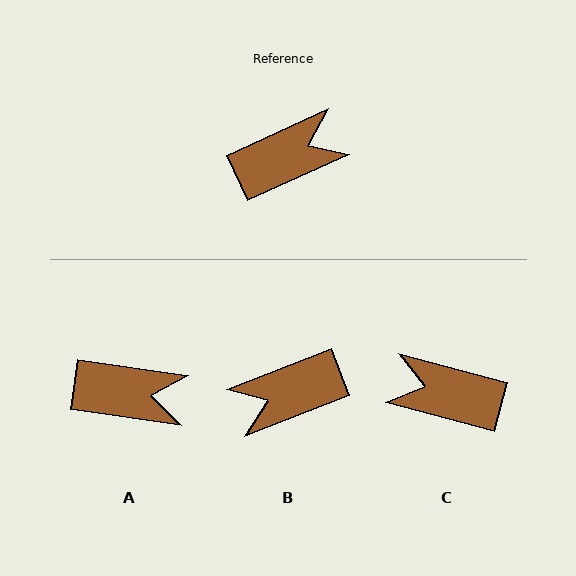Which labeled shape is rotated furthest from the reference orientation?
B, about 177 degrees away.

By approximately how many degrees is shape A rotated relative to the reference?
Approximately 33 degrees clockwise.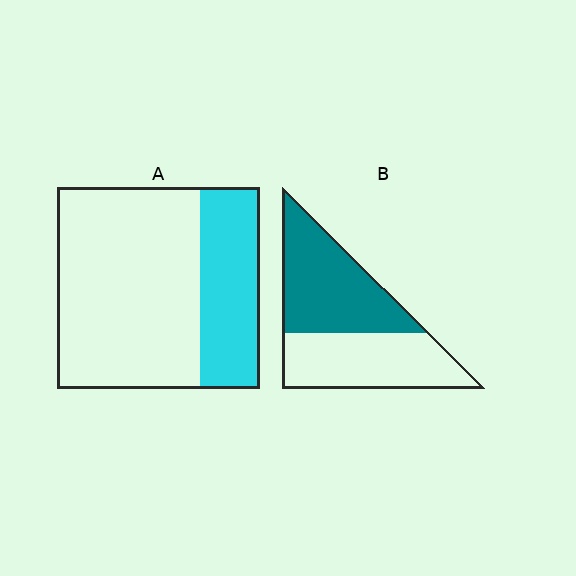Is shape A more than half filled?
No.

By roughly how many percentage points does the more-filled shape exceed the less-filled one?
By roughly 25 percentage points (B over A).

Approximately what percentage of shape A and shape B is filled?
A is approximately 30% and B is approximately 50%.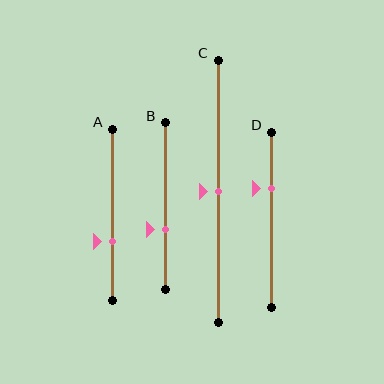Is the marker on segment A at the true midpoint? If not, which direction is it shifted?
No, the marker on segment A is shifted downward by about 16% of the segment length.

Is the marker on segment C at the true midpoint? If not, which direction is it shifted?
Yes, the marker on segment C is at the true midpoint.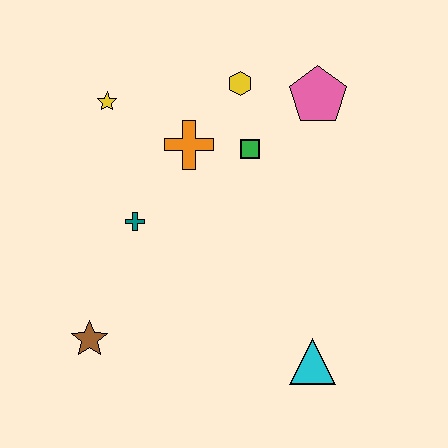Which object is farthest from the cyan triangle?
The yellow star is farthest from the cyan triangle.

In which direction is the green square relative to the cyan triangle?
The green square is above the cyan triangle.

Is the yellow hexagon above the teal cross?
Yes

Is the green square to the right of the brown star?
Yes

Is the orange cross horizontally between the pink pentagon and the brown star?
Yes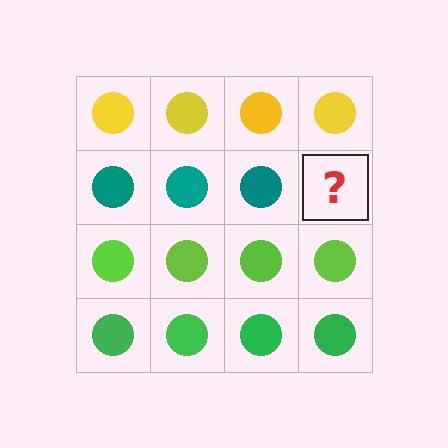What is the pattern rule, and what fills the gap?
The rule is that each row has a consistent color. The gap should be filled with a teal circle.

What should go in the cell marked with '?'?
The missing cell should contain a teal circle.